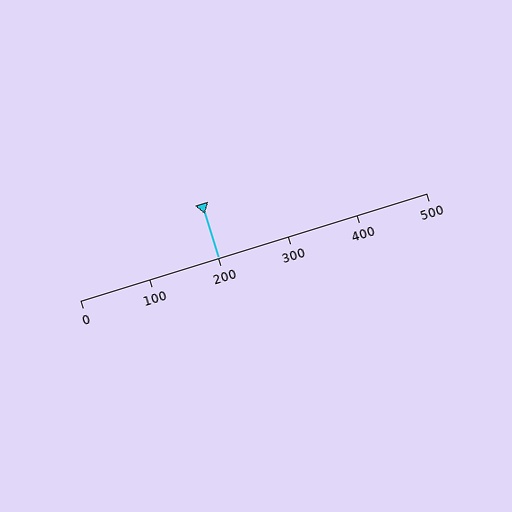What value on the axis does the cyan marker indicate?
The marker indicates approximately 200.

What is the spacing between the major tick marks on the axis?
The major ticks are spaced 100 apart.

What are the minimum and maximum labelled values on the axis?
The axis runs from 0 to 500.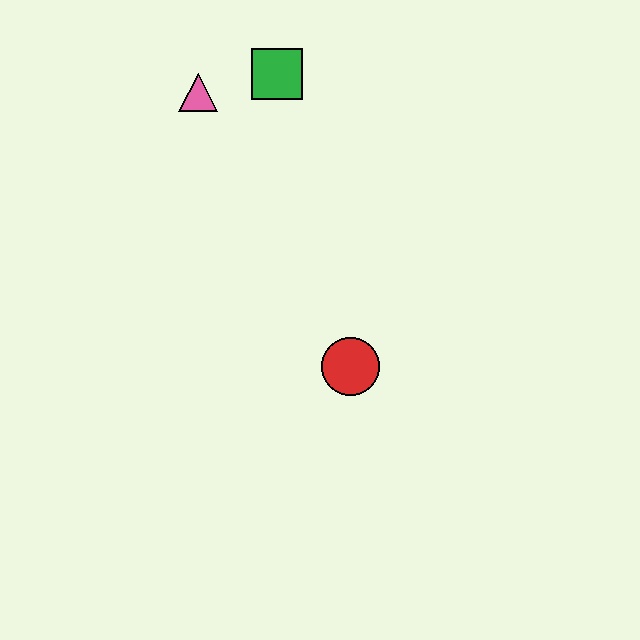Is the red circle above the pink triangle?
No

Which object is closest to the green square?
The pink triangle is closest to the green square.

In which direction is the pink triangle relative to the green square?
The pink triangle is to the left of the green square.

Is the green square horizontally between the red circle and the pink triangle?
Yes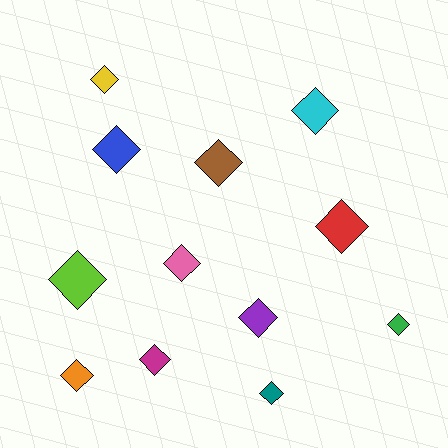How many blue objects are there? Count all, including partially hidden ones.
There is 1 blue object.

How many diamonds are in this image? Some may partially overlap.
There are 12 diamonds.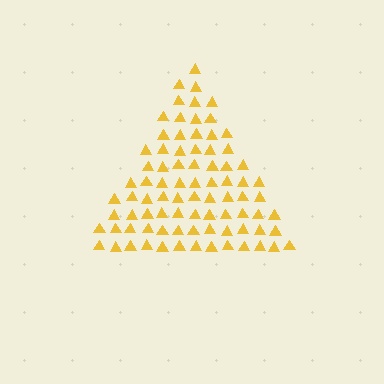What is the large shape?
The large shape is a triangle.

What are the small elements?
The small elements are triangles.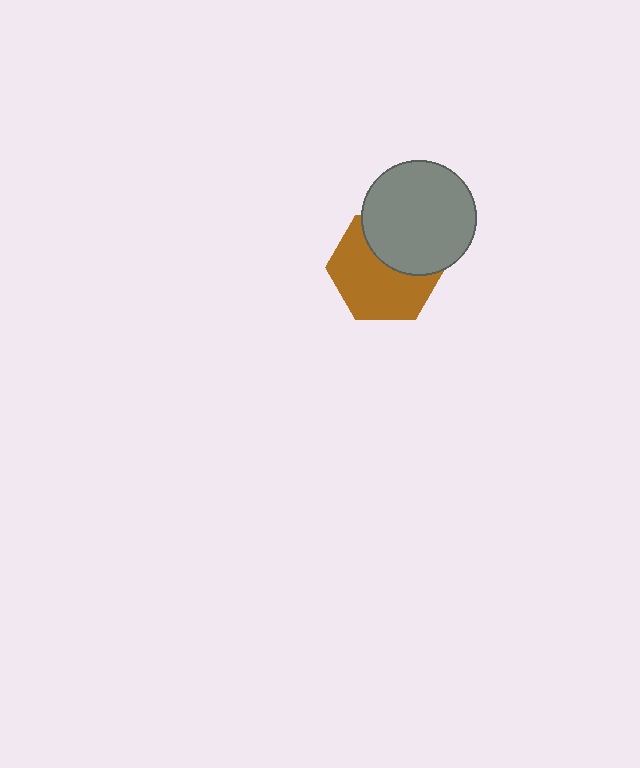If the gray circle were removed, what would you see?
You would see the complete brown hexagon.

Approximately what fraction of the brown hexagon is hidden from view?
Roughly 38% of the brown hexagon is hidden behind the gray circle.